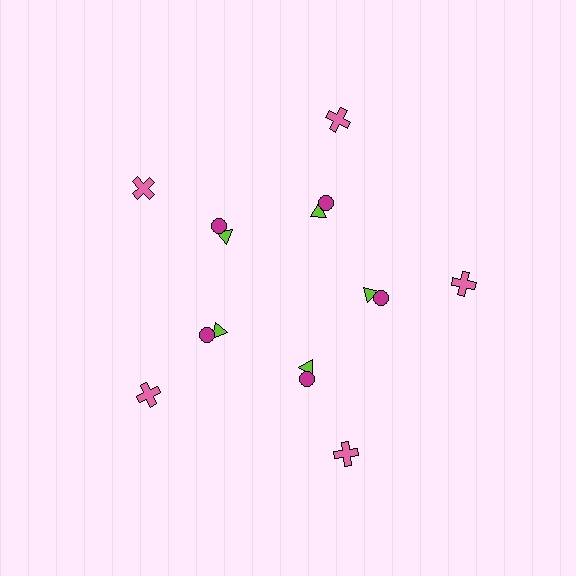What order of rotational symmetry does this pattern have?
This pattern has 5-fold rotational symmetry.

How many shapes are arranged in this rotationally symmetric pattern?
There are 15 shapes, arranged in 5 groups of 3.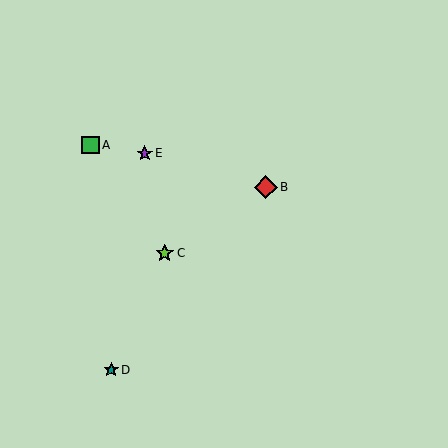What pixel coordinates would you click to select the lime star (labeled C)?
Click at (165, 253) to select the lime star C.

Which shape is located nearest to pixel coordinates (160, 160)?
The purple star (labeled E) at (145, 154) is nearest to that location.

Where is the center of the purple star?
The center of the purple star is at (145, 154).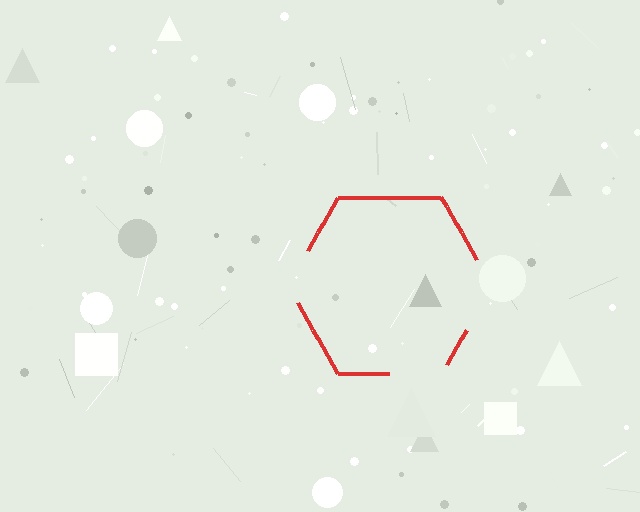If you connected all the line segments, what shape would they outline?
They would outline a hexagon.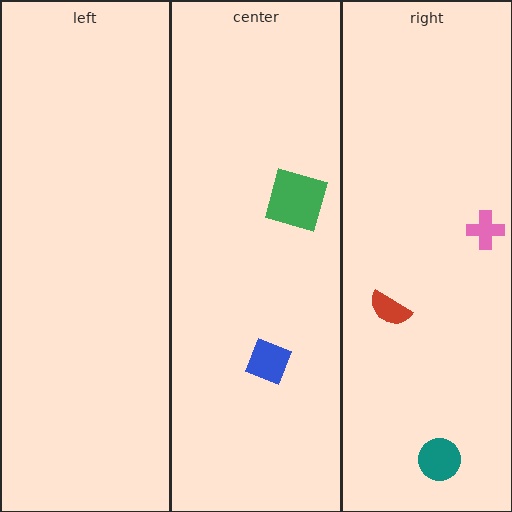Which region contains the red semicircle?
The right region.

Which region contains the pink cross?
The right region.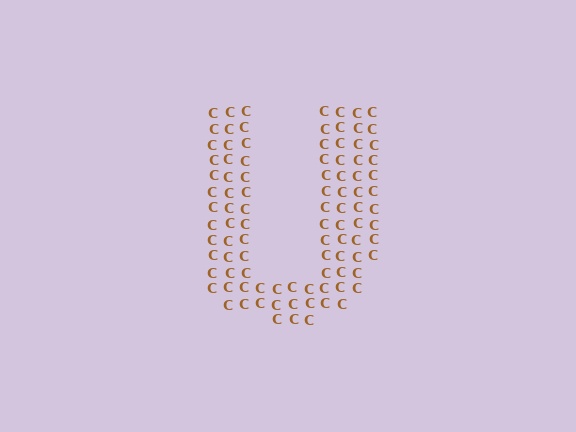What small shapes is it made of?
It is made of small letter C's.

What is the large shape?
The large shape is the letter U.